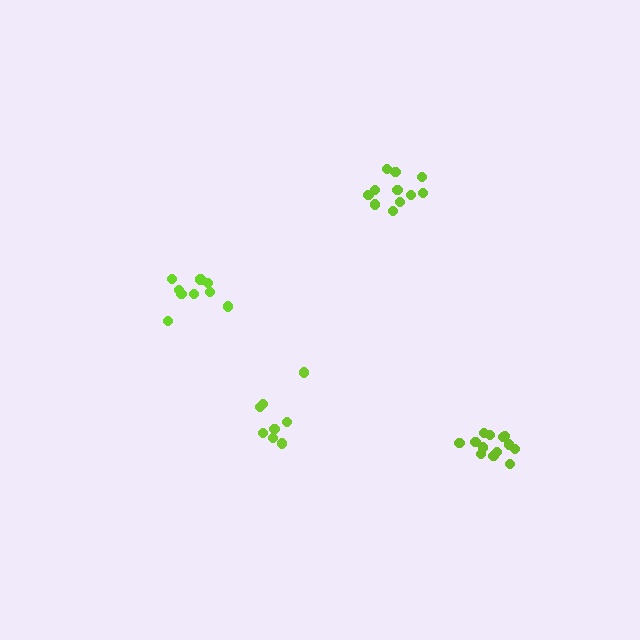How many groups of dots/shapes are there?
There are 4 groups.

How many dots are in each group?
Group 1: 8 dots, Group 2: 13 dots, Group 3: 9 dots, Group 4: 12 dots (42 total).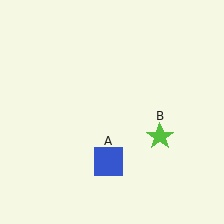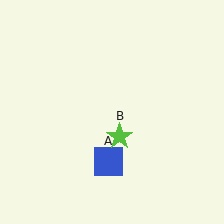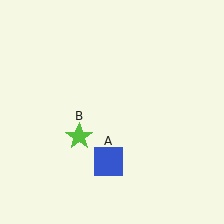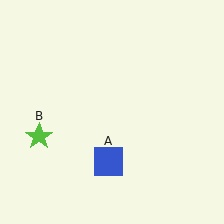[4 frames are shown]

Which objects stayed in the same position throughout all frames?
Blue square (object A) remained stationary.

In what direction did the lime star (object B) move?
The lime star (object B) moved left.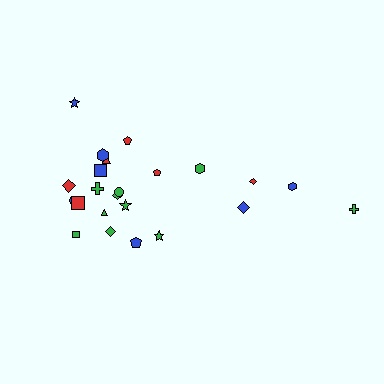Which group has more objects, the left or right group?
The left group.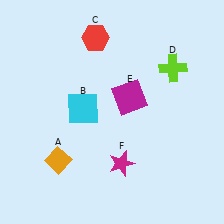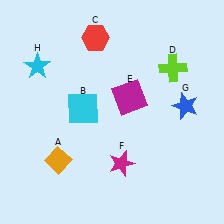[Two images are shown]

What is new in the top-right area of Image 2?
A blue star (G) was added in the top-right area of Image 2.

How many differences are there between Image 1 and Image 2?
There are 2 differences between the two images.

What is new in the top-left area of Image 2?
A cyan star (H) was added in the top-left area of Image 2.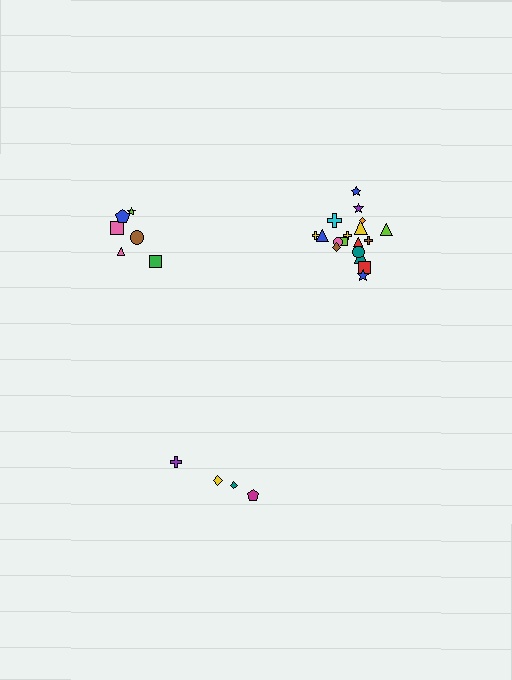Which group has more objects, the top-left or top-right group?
The top-right group.